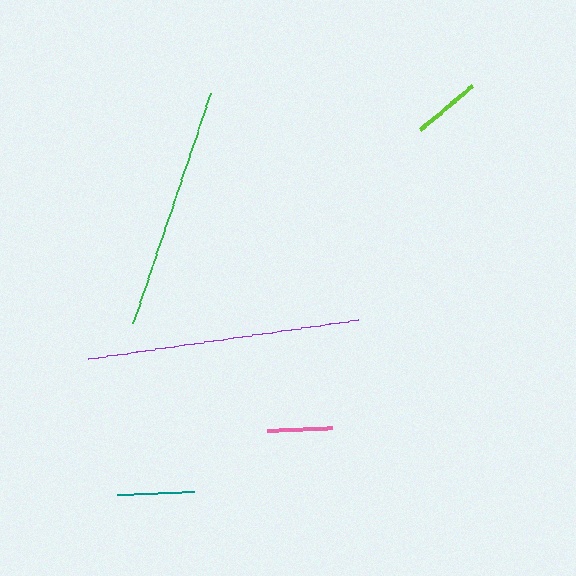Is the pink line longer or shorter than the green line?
The green line is longer than the pink line.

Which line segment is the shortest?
The pink line is the shortest at approximately 65 pixels.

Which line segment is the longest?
The purple line is the longest at approximately 273 pixels.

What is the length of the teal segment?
The teal segment is approximately 77 pixels long.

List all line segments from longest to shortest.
From longest to shortest: purple, green, teal, lime, pink.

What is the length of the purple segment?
The purple segment is approximately 273 pixels long.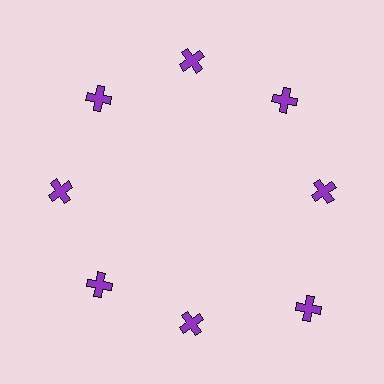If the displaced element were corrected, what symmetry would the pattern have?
It would have 8-fold rotational symmetry — the pattern would map onto itself every 45 degrees.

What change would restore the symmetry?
The symmetry would be restored by moving it inward, back onto the ring so that all 8 crosses sit at equal angles and equal distance from the center.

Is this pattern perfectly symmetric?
No. The 8 purple crosses are arranged in a ring, but one element near the 4 o'clock position is pushed outward from the center, breaking the 8-fold rotational symmetry.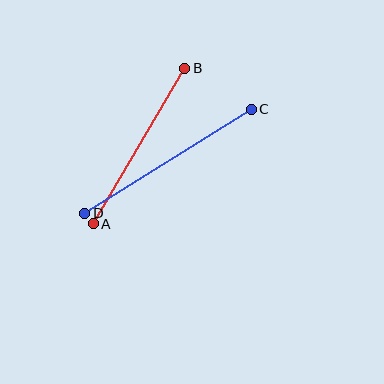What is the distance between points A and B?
The distance is approximately 180 pixels.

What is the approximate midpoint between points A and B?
The midpoint is at approximately (139, 146) pixels.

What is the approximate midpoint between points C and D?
The midpoint is at approximately (168, 161) pixels.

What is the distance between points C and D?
The distance is approximately 196 pixels.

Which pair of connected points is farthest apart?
Points C and D are farthest apart.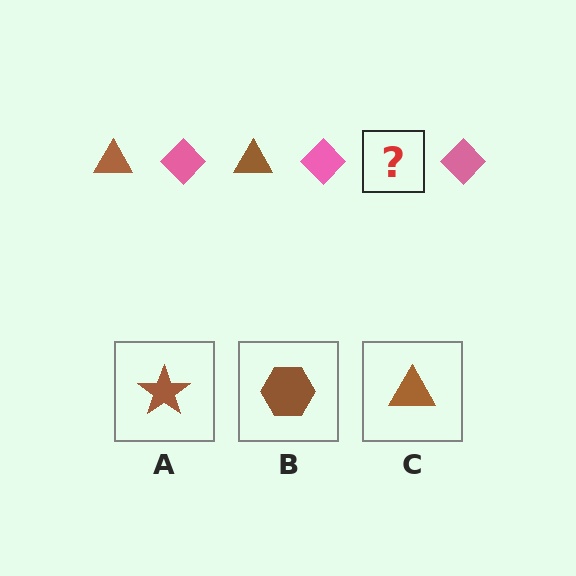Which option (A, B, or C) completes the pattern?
C.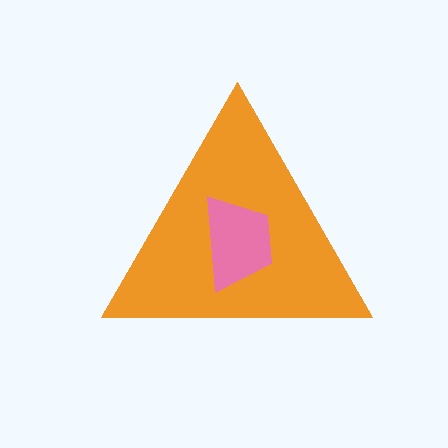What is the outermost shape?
The orange triangle.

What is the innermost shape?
The pink trapezoid.